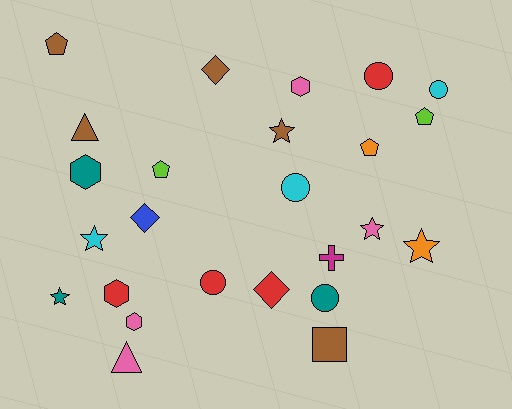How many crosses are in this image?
There is 1 cross.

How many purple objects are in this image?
There are no purple objects.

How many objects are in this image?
There are 25 objects.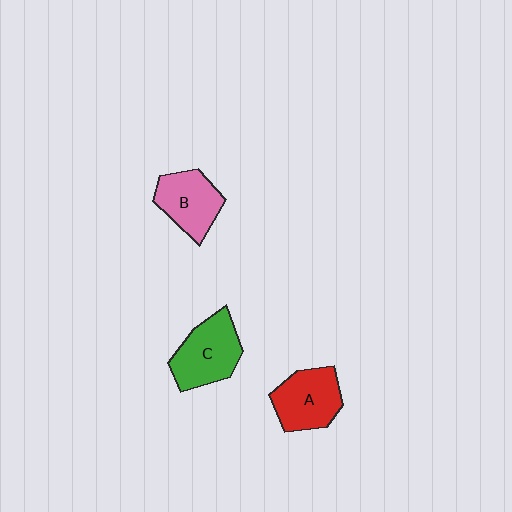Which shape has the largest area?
Shape C (green).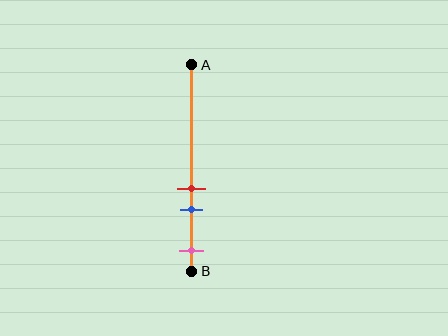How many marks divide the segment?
There are 3 marks dividing the segment.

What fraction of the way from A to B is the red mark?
The red mark is approximately 60% (0.6) of the way from A to B.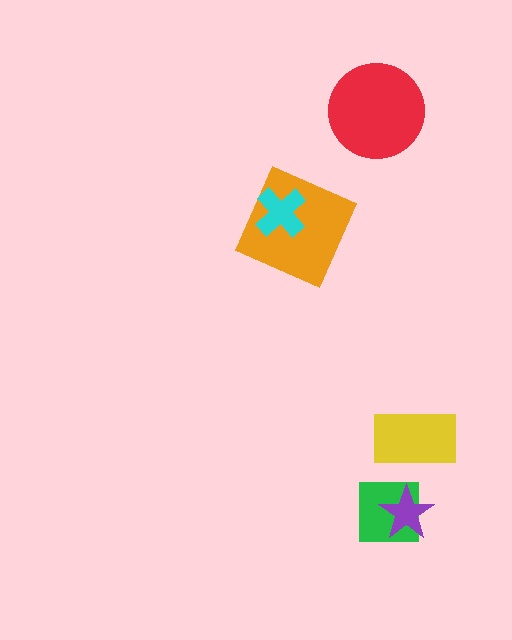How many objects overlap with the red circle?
0 objects overlap with the red circle.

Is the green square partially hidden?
Yes, it is partially covered by another shape.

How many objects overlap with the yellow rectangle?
0 objects overlap with the yellow rectangle.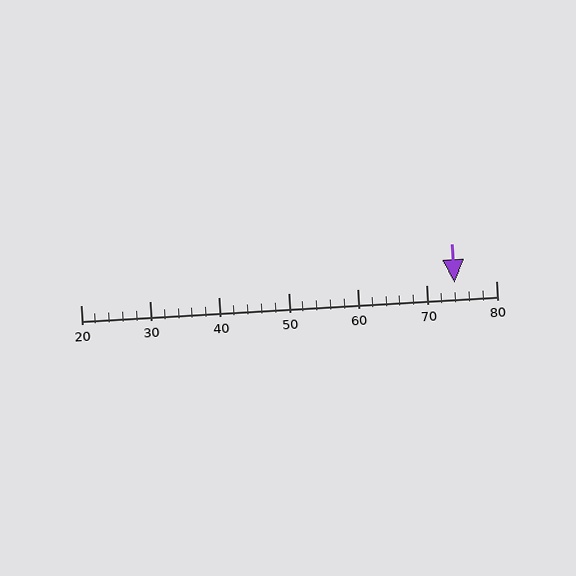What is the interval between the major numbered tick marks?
The major tick marks are spaced 10 units apart.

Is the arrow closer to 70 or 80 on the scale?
The arrow is closer to 70.